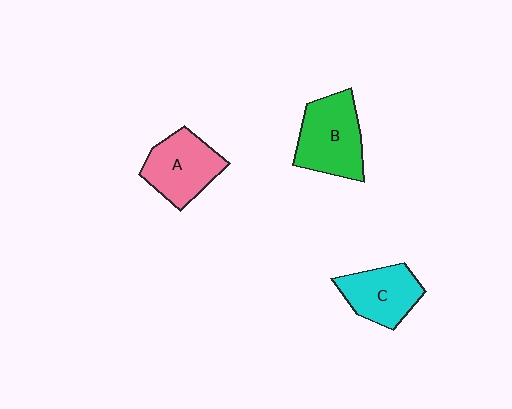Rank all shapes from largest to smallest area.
From largest to smallest: B (green), A (pink), C (cyan).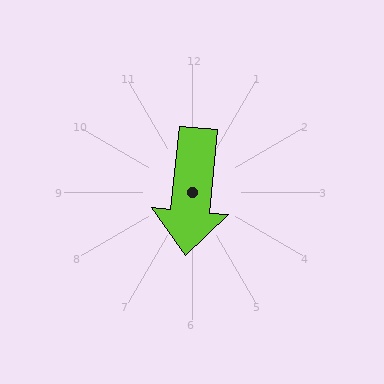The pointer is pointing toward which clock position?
Roughly 6 o'clock.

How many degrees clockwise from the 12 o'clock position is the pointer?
Approximately 186 degrees.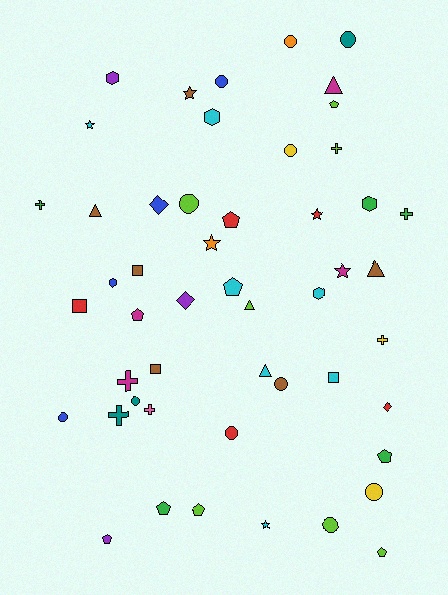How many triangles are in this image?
There are 5 triangles.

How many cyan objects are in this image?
There are 7 cyan objects.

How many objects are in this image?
There are 50 objects.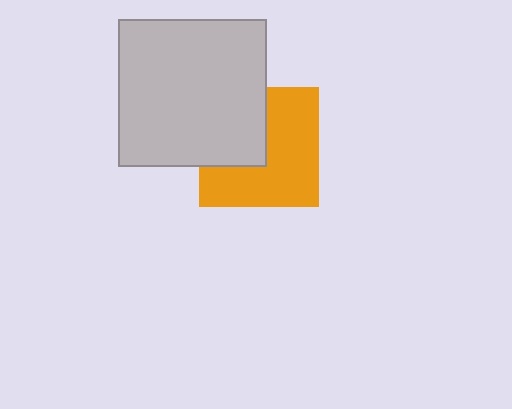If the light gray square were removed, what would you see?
You would see the complete orange square.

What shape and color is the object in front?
The object in front is a light gray square.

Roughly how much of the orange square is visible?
About half of it is visible (roughly 62%).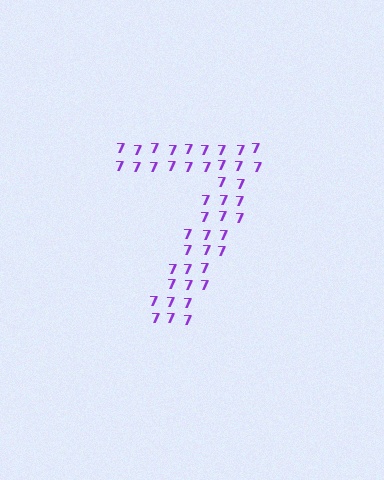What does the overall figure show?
The overall figure shows the digit 7.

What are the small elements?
The small elements are digit 7's.